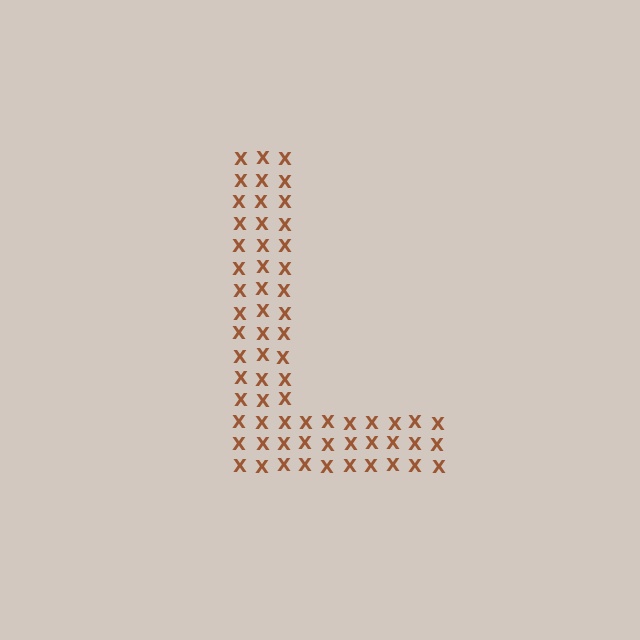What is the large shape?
The large shape is the letter L.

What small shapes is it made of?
It is made of small letter X's.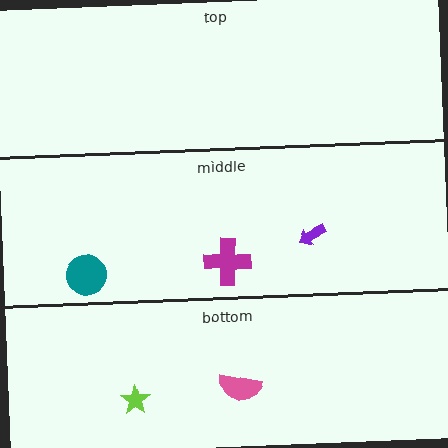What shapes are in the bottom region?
The lime star, the pink semicircle.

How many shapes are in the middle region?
3.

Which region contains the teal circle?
The middle region.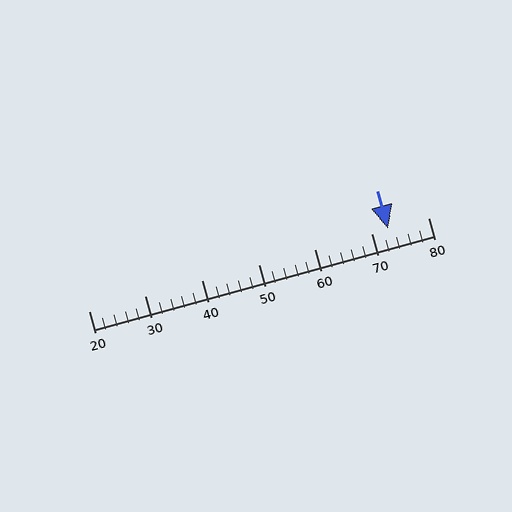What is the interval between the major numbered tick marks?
The major tick marks are spaced 10 units apart.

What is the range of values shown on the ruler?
The ruler shows values from 20 to 80.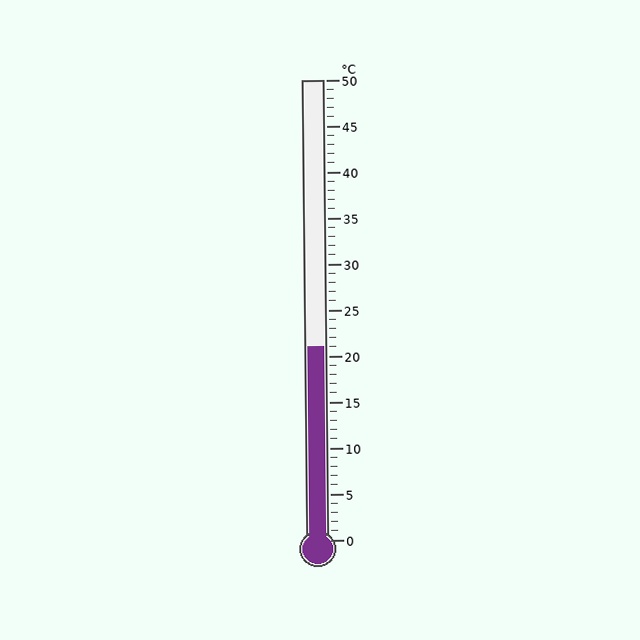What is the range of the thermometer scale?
The thermometer scale ranges from 0°C to 50°C.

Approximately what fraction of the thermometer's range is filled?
The thermometer is filled to approximately 40% of its range.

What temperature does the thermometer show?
The thermometer shows approximately 21°C.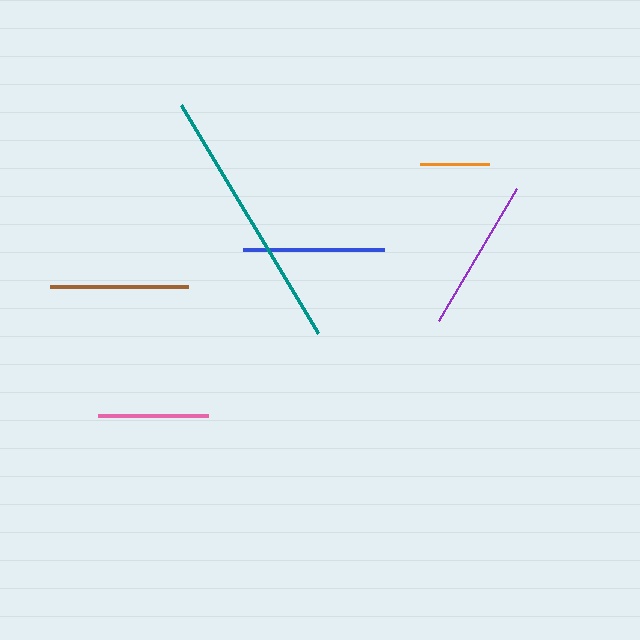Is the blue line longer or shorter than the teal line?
The teal line is longer than the blue line.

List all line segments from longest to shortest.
From longest to shortest: teal, purple, blue, brown, pink, orange.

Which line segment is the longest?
The teal line is the longest at approximately 266 pixels.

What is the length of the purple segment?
The purple segment is approximately 154 pixels long.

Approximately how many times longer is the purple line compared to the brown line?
The purple line is approximately 1.1 times the length of the brown line.